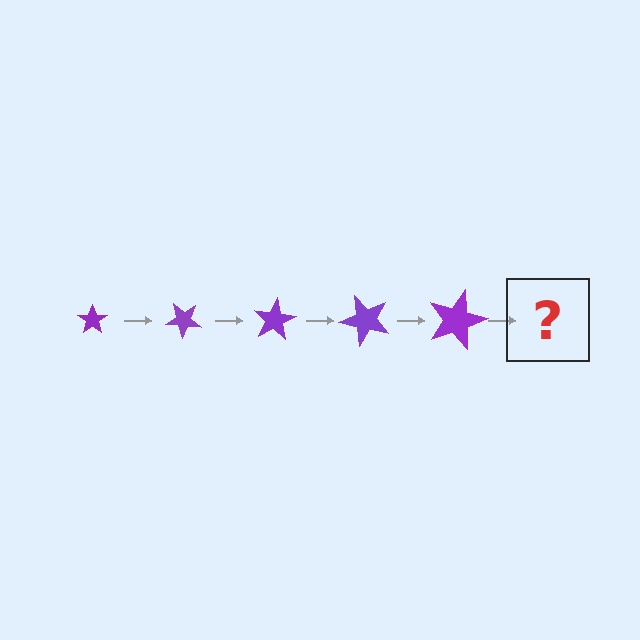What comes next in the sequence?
The next element should be a star, larger than the previous one and rotated 200 degrees from the start.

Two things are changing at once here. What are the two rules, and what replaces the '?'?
The two rules are that the star grows larger each step and it rotates 40 degrees each step. The '?' should be a star, larger than the previous one and rotated 200 degrees from the start.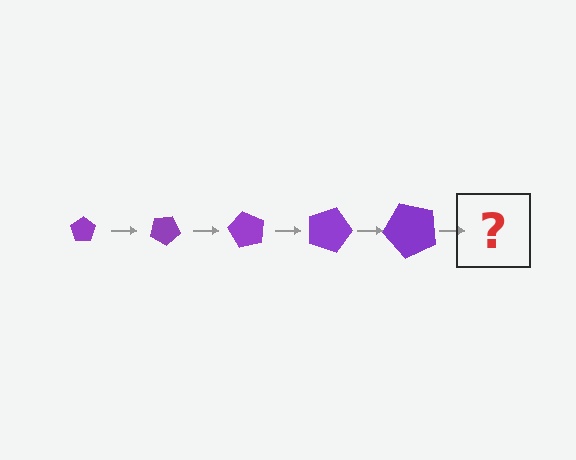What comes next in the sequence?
The next element should be a pentagon, larger than the previous one and rotated 150 degrees from the start.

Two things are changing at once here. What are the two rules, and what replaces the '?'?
The two rules are that the pentagon grows larger each step and it rotates 30 degrees each step. The '?' should be a pentagon, larger than the previous one and rotated 150 degrees from the start.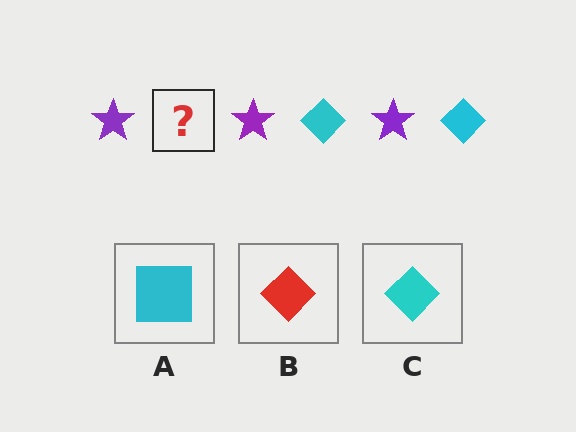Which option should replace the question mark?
Option C.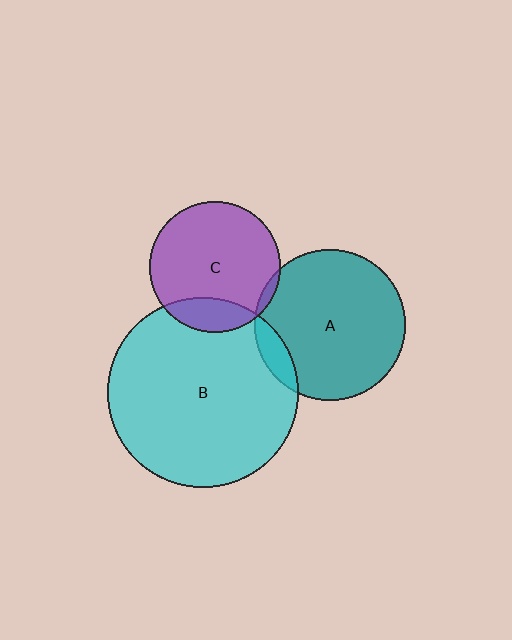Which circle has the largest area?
Circle B (cyan).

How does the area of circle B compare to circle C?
Approximately 2.1 times.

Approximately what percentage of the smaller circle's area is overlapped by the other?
Approximately 5%.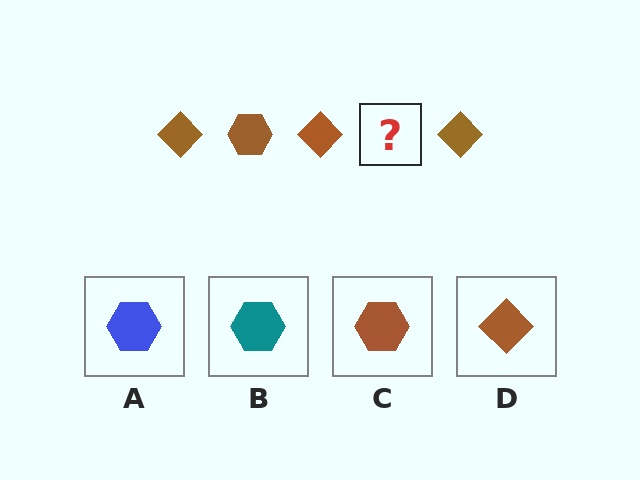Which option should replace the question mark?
Option C.